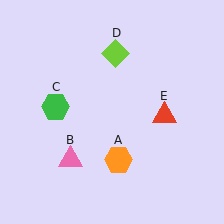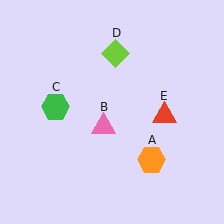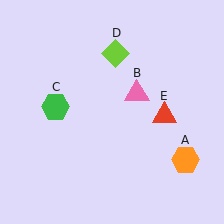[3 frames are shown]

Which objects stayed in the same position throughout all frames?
Green hexagon (object C) and lime diamond (object D) and red triangle (object E) remained stationary.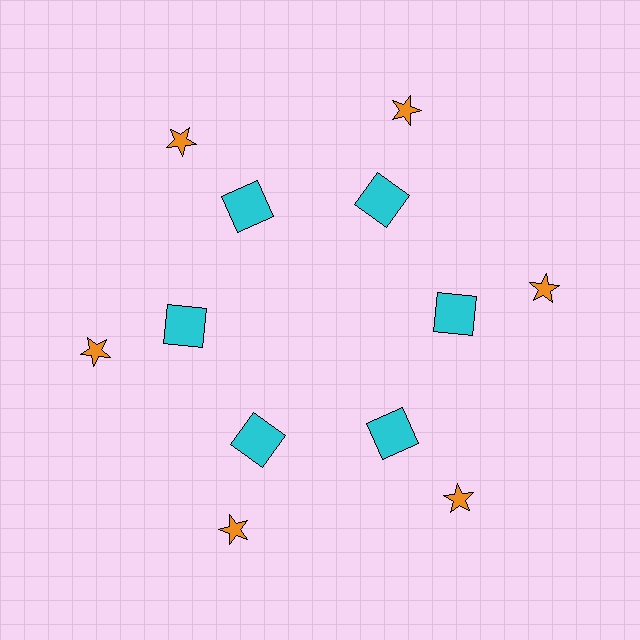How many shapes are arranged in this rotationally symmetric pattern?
There are 12 shapes, arranged in 6 groups of 2.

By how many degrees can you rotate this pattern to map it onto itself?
The pattern maps onto itself every 60 degrees of rotation.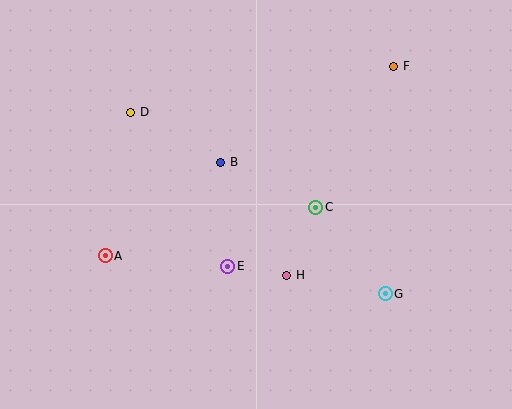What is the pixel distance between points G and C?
The distance between G and C is 111 pixels.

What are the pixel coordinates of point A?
Point A is at (105, 256).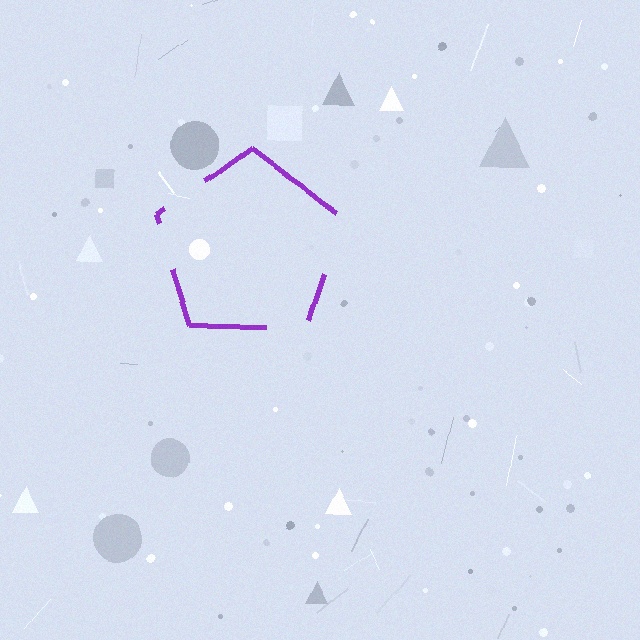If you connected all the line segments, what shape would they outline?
They would outline a pentagon.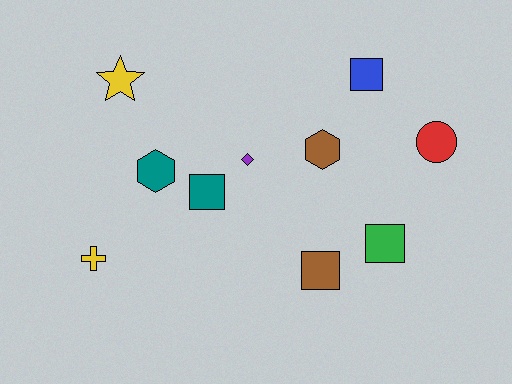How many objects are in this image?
There are 10 objects.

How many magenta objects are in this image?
There are no magenta objects.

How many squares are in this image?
There are 4 squares.